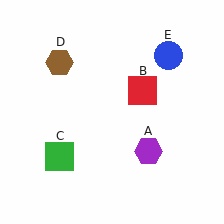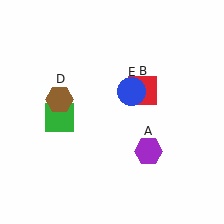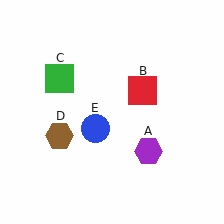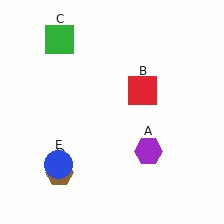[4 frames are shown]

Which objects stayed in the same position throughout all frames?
Purple hexagon (object A) and red square (object B) remained stationary.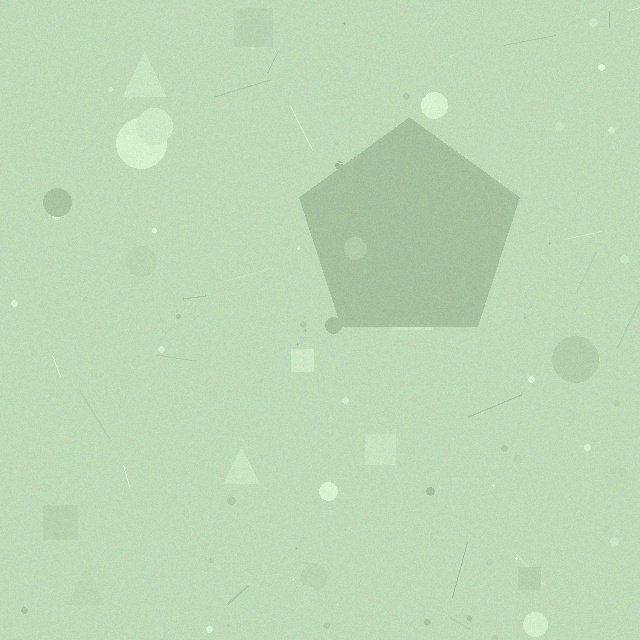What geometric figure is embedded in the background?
A pentagon is embedded in the background.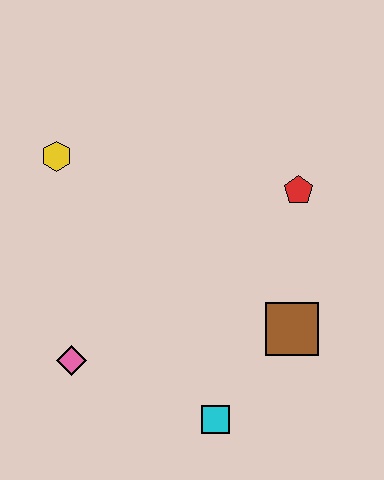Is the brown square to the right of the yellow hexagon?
Yes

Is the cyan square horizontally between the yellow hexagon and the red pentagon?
Yes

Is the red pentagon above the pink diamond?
Yes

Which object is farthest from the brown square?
The yellow hexagon is farthest from the brown square.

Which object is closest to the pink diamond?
The cyan square is closest to the pink diamond.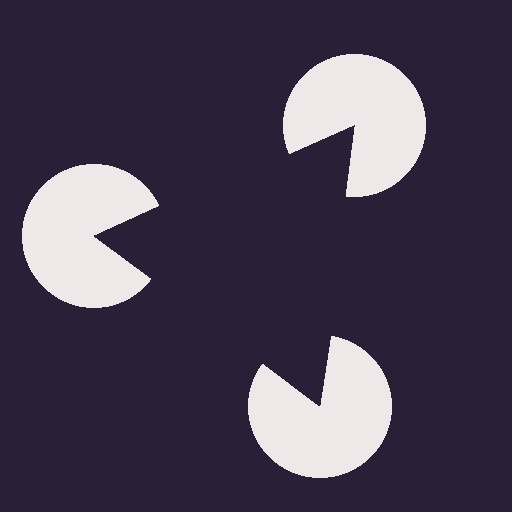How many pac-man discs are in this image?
There are 3 — one at each vertex of the illusory triangle.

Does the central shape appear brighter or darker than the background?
It typically appears slightly darker than the background, even though no actual brightness change is drawn.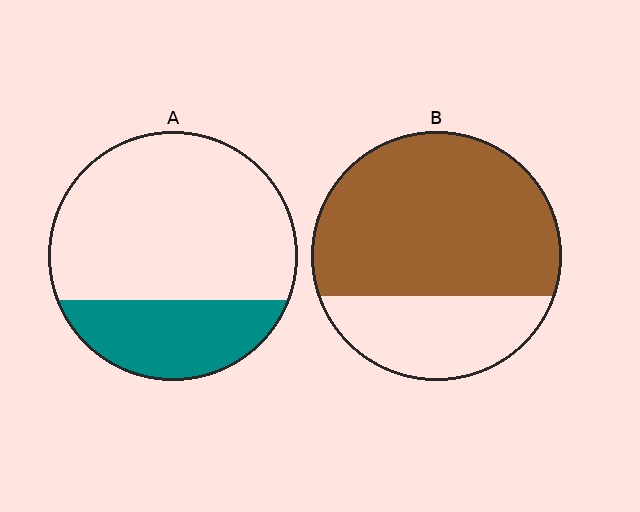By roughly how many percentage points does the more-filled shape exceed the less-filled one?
By roughly 40 percentage points (B over A).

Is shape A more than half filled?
No.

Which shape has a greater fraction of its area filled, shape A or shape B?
Shape B.